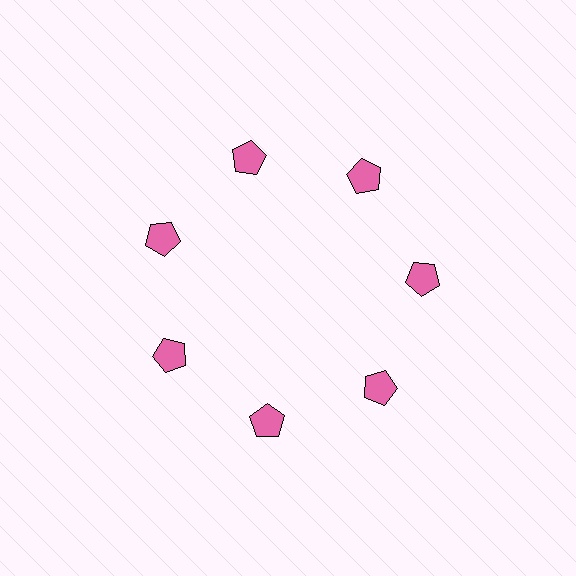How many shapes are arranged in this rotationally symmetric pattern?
There are 7 shapes, arranged in 7 groups of 1.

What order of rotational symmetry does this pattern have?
This pattern has 7-fold rotational symmetry.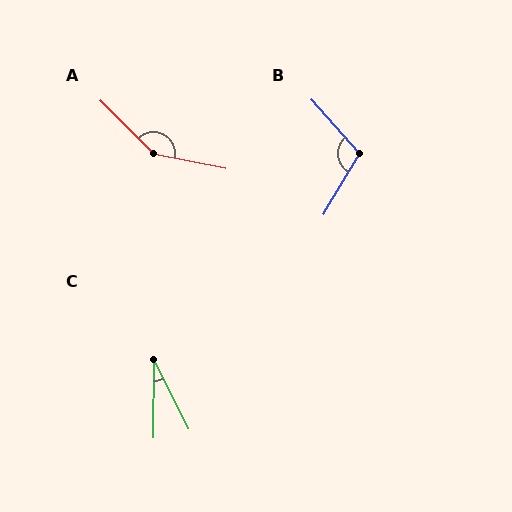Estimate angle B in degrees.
Approximately 108 degrees.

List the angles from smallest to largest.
C (27°), B (108°), A (146°).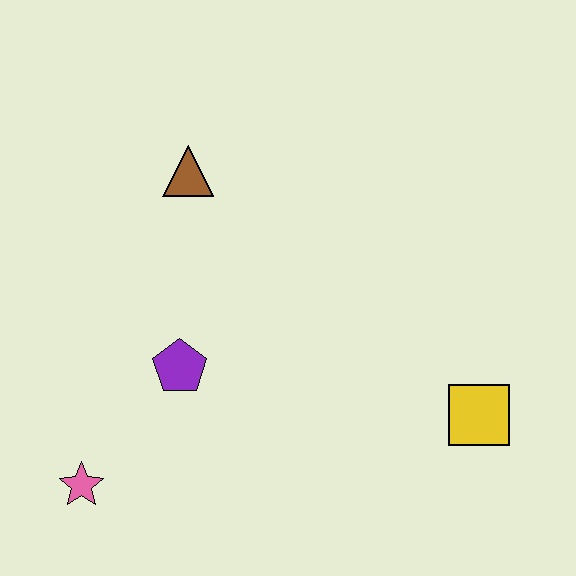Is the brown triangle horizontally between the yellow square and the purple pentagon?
Yes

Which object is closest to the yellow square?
The purple pentagon is closest to the yellow square.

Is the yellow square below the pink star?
No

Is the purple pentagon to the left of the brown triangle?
Yes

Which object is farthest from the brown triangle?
The yellow square is farthest from the brown triangle.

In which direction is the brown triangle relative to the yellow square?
The brown triangle is to the left of the yellow square.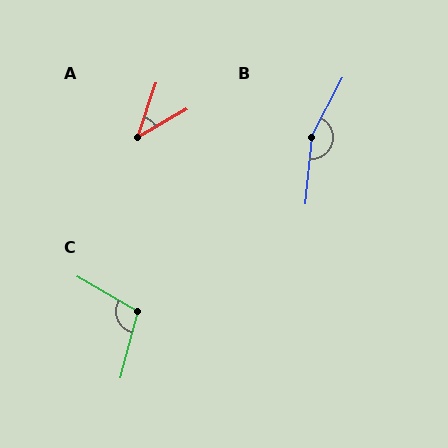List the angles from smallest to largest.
A (41°), C (106°), B (157°).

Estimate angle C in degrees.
Approximately 106 degrees.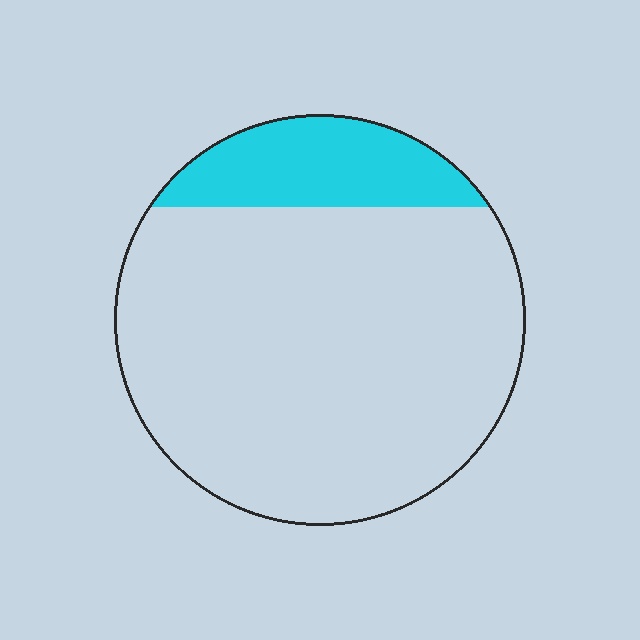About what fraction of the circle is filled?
About one sixth (1/6).